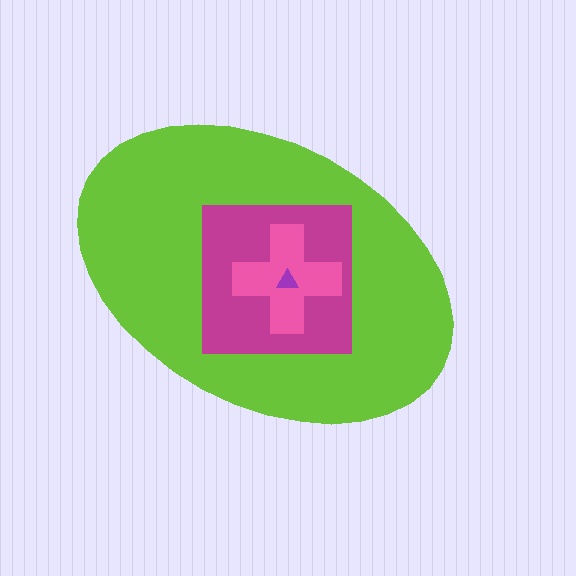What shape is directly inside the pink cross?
The purple triangle.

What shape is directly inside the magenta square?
The pink cross.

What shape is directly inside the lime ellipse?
The magenta square.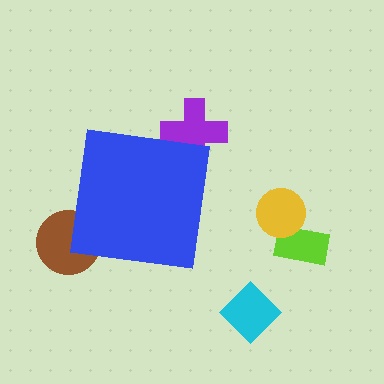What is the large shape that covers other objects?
A blue square.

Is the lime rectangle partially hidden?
No, the lime rectangle is fully visible.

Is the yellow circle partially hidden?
No, the yellow circle is fully visible.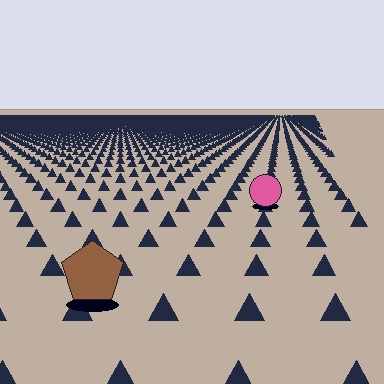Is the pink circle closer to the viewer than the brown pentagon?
No. The brown pentagon is closer — you can tell from the texture gradient: the ground texture is coarser near it.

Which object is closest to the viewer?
The brown pentagon is closest. The texture marks near it are larger and more spread out.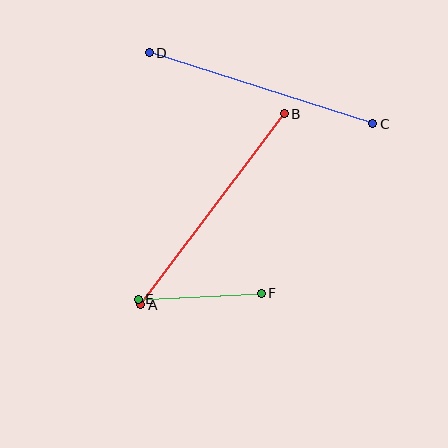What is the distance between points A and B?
The distance is approximately 239 pixels.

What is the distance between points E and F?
The distance is approximately 123 pixels.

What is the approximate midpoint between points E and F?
The midpoint is at approximately (200, 296) pixels.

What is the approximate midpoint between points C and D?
The midpoint is at approximately (261, 88) pixels.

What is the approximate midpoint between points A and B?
The midpoint is at approximately (213, 209) pixels.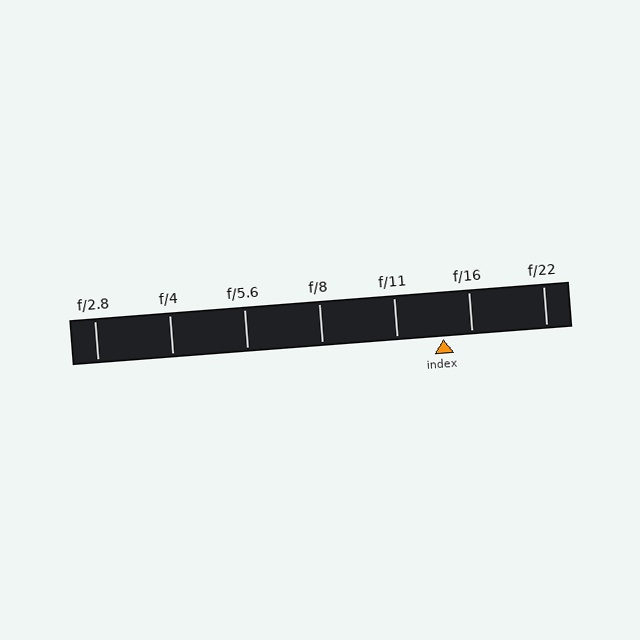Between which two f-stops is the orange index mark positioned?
The index mark is between f/11 and f/16.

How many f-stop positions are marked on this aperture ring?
There are 7 f-stop positions marked.